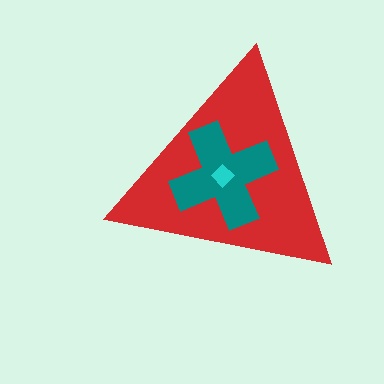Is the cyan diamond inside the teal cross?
Yes.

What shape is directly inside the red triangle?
The teal cross.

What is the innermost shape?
The cyan diamond.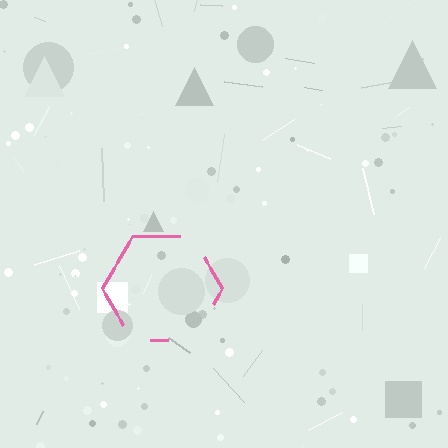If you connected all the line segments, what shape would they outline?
They would outline a hexagon.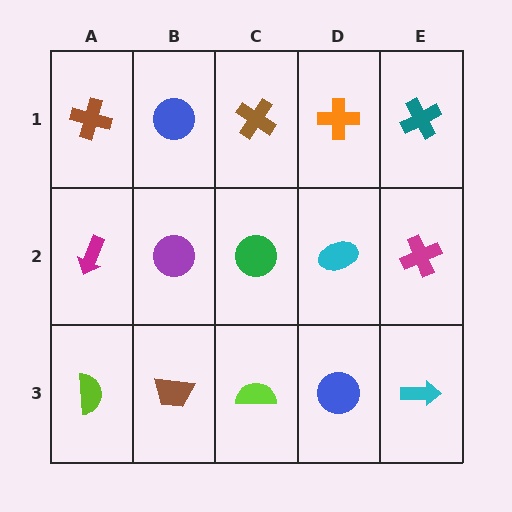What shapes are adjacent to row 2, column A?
A brown cross (row 1, column A), a lime semicircle (row 3, column A), a purple circle (row 2, column B).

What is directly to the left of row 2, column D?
A green circle.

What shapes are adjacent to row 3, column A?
A magenta arrow (row 2, column A), a brown trapezoid (row 3, column B).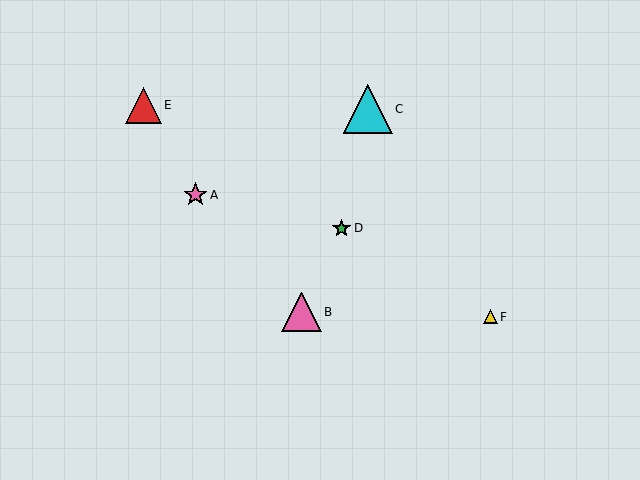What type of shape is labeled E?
Shape E is a red triangle.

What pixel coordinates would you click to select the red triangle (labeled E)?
Click at (143, 105) to select the red triangle E.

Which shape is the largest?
The cyan triangle (labeled C) is the largest.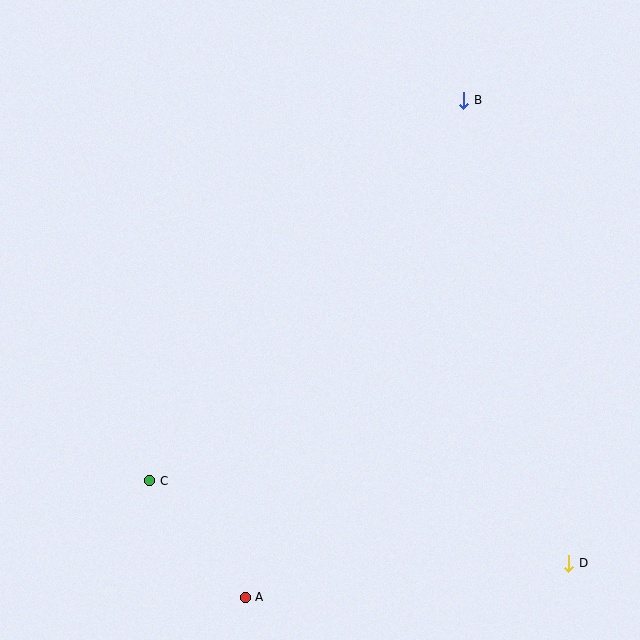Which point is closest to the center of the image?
Point C at (150, 481) is closest to the center.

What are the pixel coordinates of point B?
Point B is at (464, 100).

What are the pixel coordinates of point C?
Point C is at (150, 481).